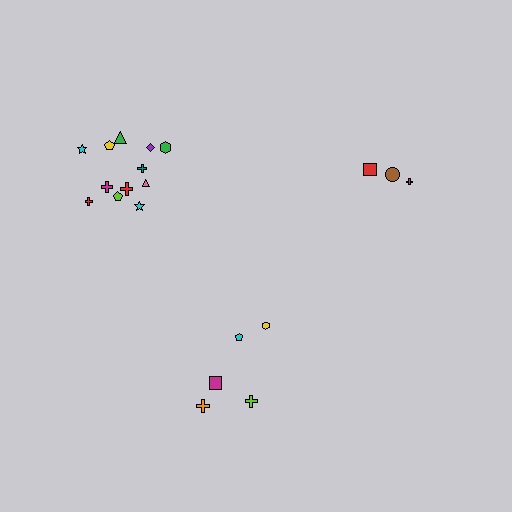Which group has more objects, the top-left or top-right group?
The top-left group.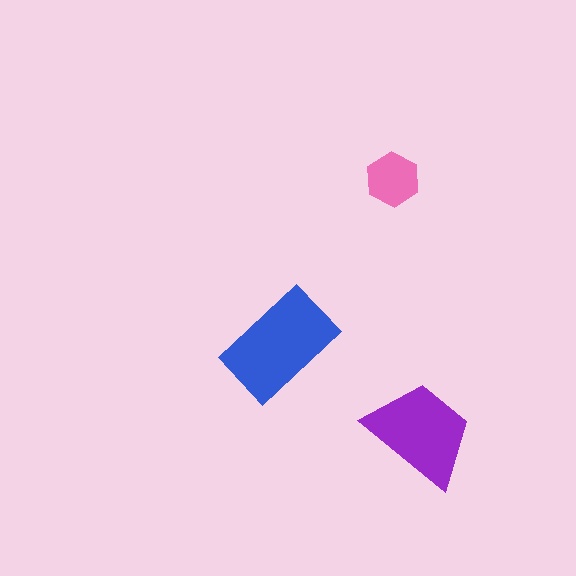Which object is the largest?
The blue rectangle.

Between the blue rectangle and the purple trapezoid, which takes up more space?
The blue rectangle.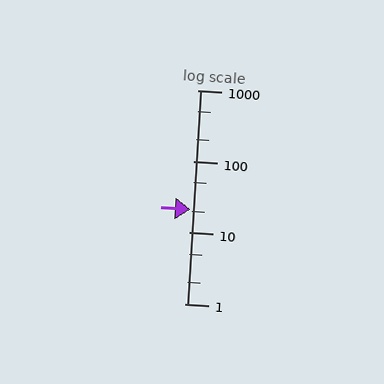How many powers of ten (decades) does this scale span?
The scale spans 3 decades, from 1 to 1000.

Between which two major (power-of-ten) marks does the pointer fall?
The pointer is between 10 and 100.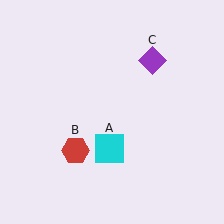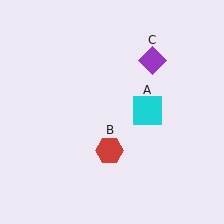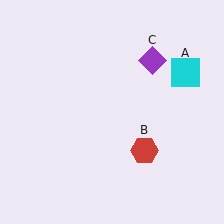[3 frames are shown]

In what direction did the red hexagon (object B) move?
The red hexagon (object B) moved right.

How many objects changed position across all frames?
2 objects changed position: cyan square (object A), red hexagon (object B).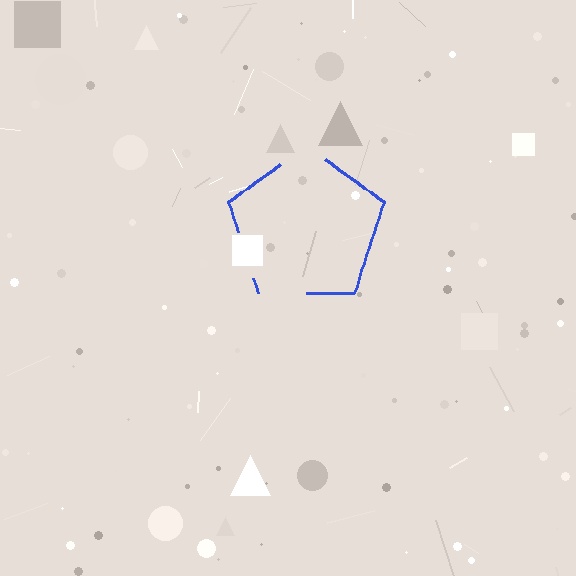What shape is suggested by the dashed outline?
The dashed outline suggests a pentagon.